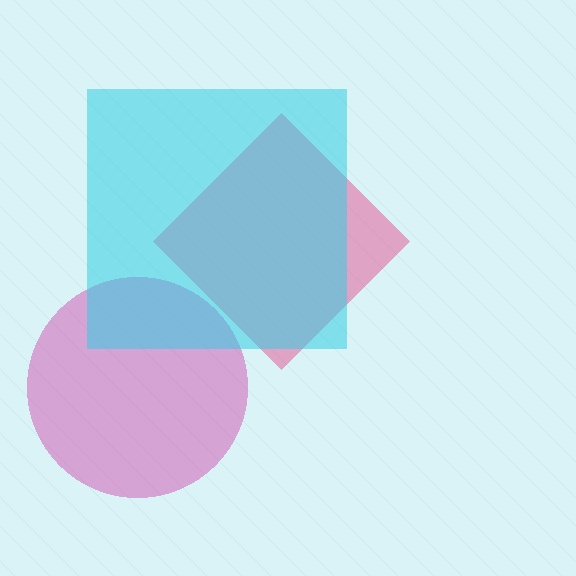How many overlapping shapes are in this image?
There are 3 overlapping shapes in the image.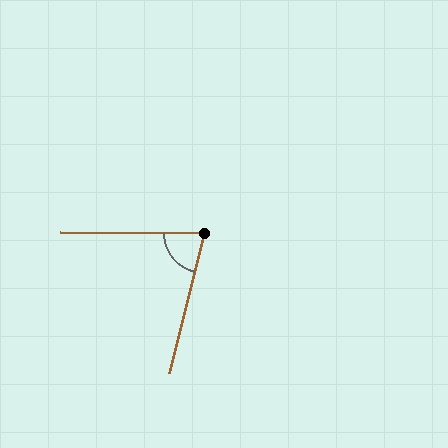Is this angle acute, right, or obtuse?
It is acute.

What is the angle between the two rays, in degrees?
Approximately 76 degrees.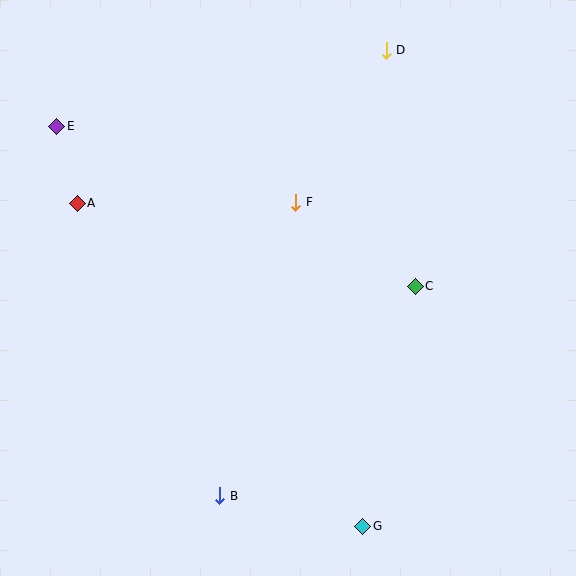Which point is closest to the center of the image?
Point F at (296, 202) is closest to the center.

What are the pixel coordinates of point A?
Point A is at (77, 203).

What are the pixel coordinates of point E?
Point E is at (57, 126).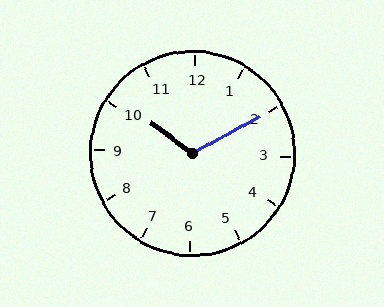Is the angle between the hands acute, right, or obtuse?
It is obtuse.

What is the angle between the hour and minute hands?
Approximately 115 degrees.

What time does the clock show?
10:10.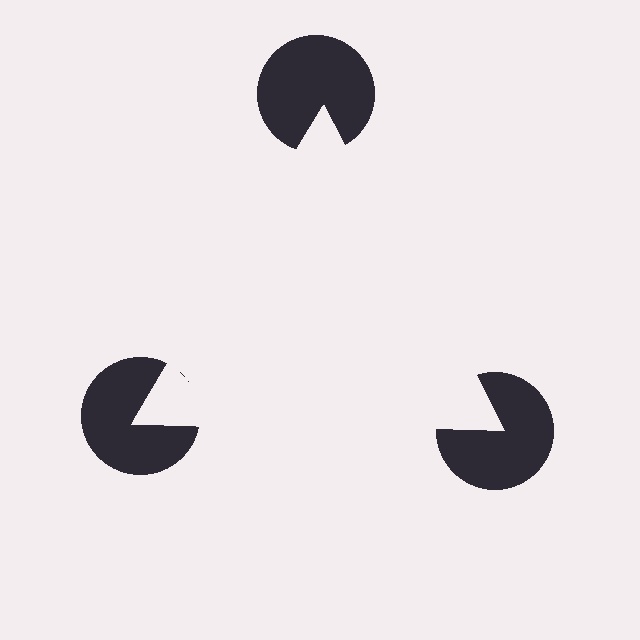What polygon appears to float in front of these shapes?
An illusory triangle — its edges are inferred from the aligned wedge cuts in the pac-man discs, not physically drawn.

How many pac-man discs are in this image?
There are 3 — one at each vertex of the illusory triangle.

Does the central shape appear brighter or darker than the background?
It typically appears slightly brighter than the background, even though no actual brightness change is drawn.